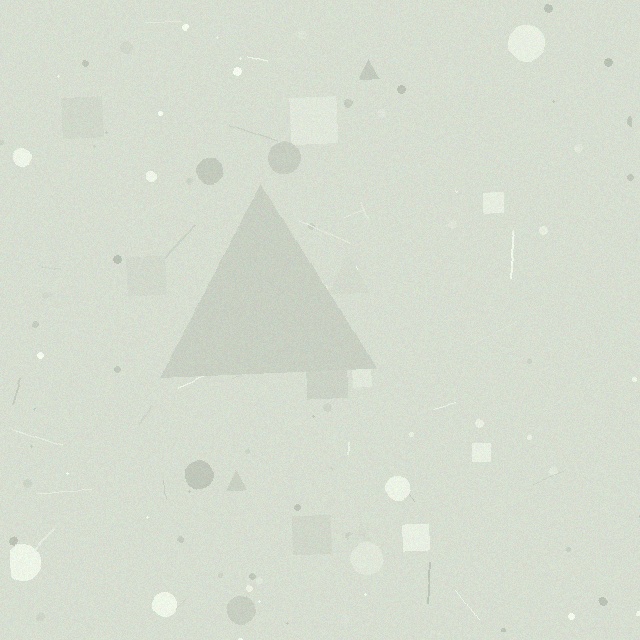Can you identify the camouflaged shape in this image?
The camouflaged shape is a triangle.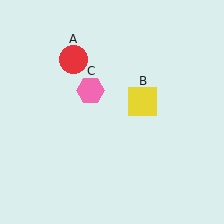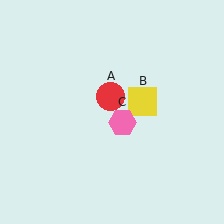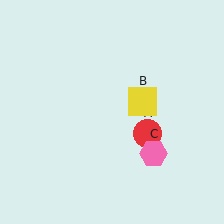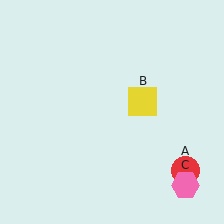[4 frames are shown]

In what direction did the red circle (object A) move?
The red circle (object A) moved down and to the right.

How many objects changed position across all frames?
2 objects changed position: red circle (object A), pink hexagon (object C).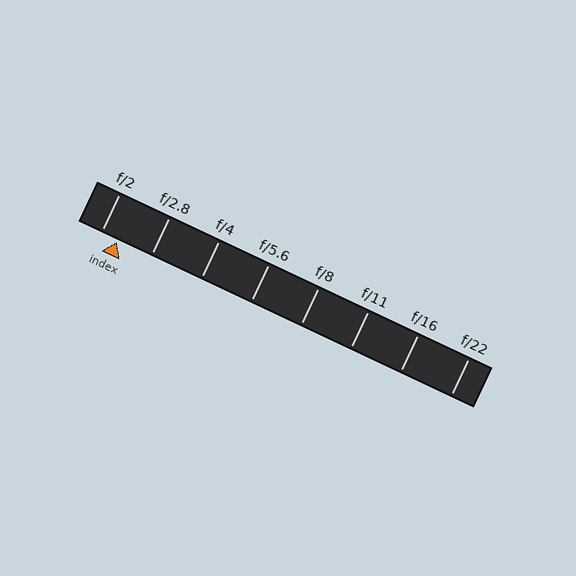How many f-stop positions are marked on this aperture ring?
There are 8 f-stop positions marked.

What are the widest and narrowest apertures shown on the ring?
The widest aperture shown is f/2 and the narrowest is f/22.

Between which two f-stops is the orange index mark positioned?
The index mark is between f/2 and f/2.8.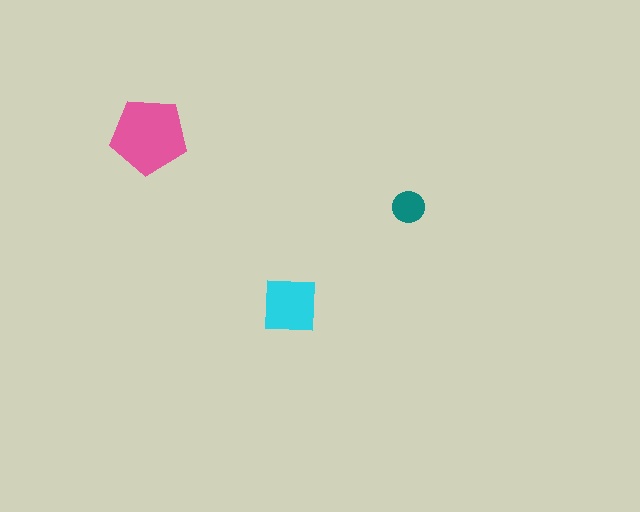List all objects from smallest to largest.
The teal circle, the cyan square, the pink pentagon.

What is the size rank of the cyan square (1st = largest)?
2nd.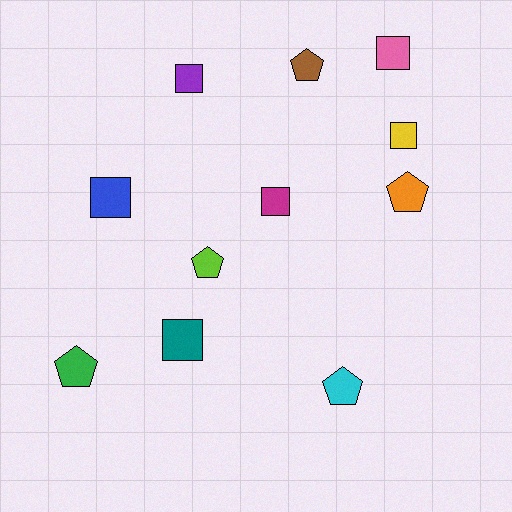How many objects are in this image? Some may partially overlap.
There are 11 objects.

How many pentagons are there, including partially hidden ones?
There are 5 pentagons.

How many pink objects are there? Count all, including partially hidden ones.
There is 1 pink object.